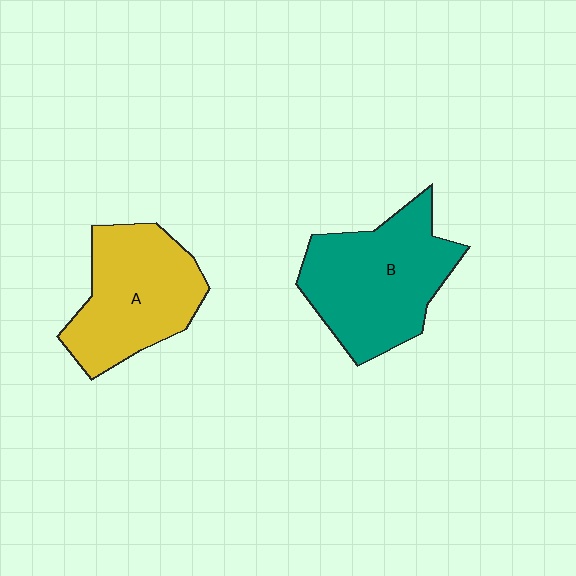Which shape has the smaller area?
Shape A (yellow).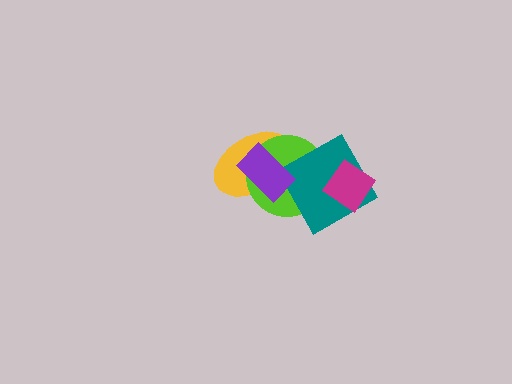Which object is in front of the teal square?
The magenta diamond is in front of the teal square.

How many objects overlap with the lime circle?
3 objects overlap with the lime circle.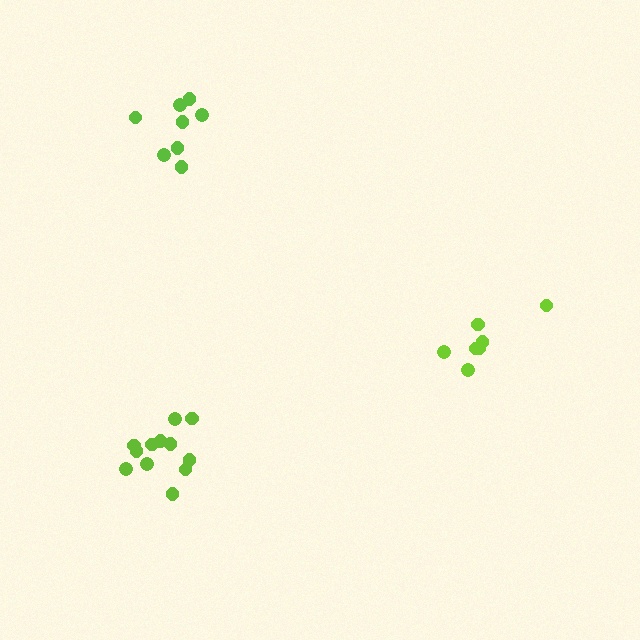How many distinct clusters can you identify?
There are 3 distinct clusters.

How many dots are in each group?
Group 1: 7 dots, Group 2: 8 dots, Group 3: 12 dots (27 total).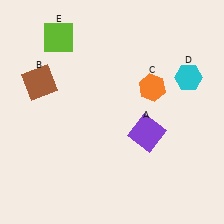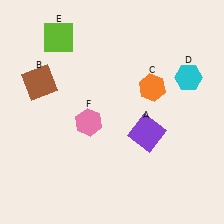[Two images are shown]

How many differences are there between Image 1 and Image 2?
There is 1 difference between the two images.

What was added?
A pink hexagon (F) was added in Image 2.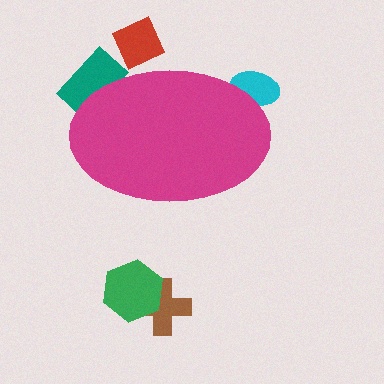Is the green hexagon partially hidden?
No, the green hexagon is fully visible.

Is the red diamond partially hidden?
Yes, the red diamond is partially hidden behind the magenta ellipse.